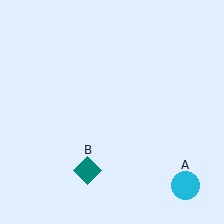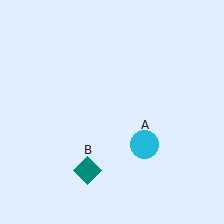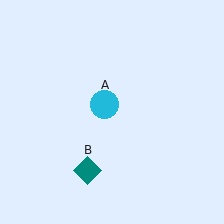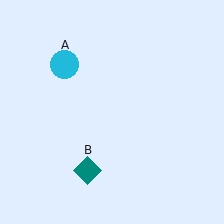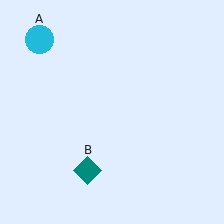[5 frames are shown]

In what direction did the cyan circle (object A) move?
The cyan circle (object A) moved up and to the left.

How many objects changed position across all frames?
1 object changed position: cyan circle (object A).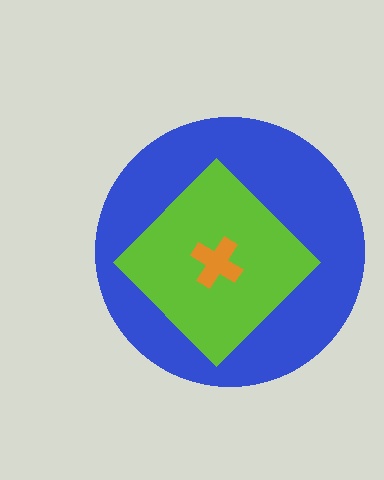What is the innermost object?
The orange cross.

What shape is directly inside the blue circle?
The lime diamond.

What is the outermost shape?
The blue circle.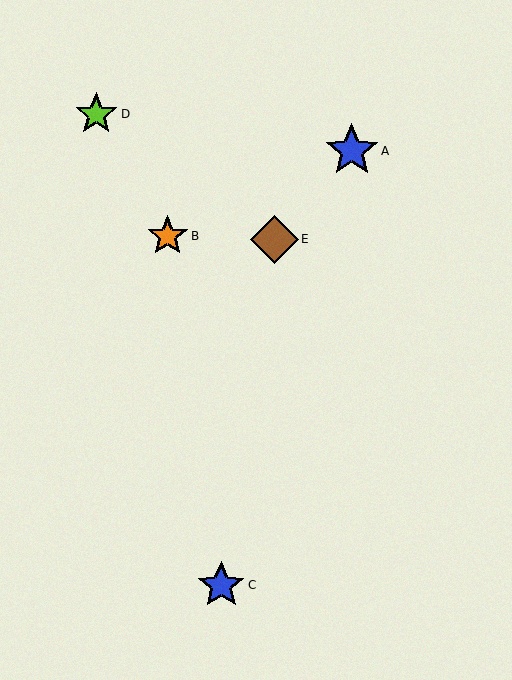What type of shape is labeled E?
Shape E is a brown diamond.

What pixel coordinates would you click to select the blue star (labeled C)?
Click at (221, 585) to select the blue star C.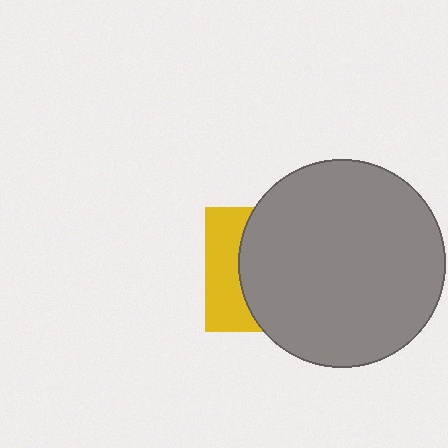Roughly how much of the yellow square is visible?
A small part of it is visible (roughly 32%).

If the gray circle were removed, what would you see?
You would see the complete yellow square.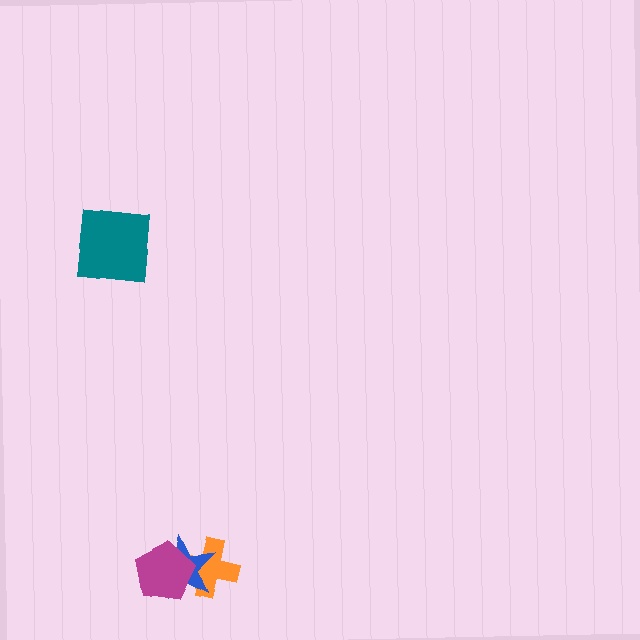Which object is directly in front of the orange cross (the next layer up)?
The blue star is directly in front of the orange cross.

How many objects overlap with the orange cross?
2 objects overlap with the orange cross.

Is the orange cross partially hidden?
Yes, it is partially covered by another shape.